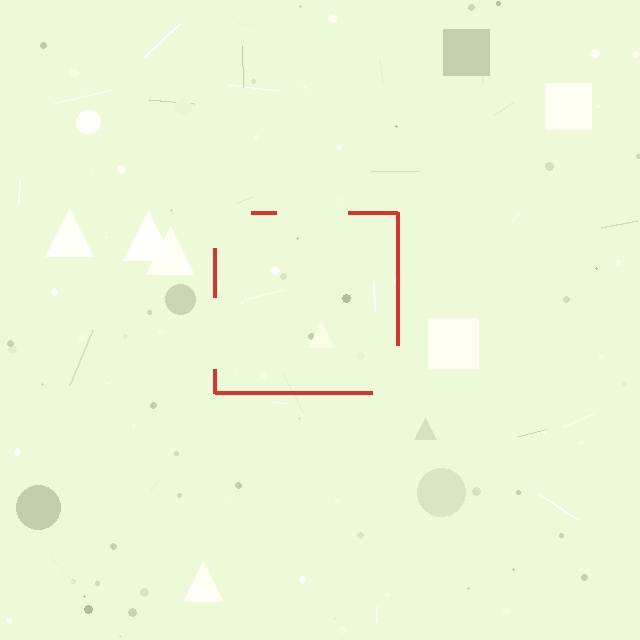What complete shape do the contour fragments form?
The contour fragments form a square.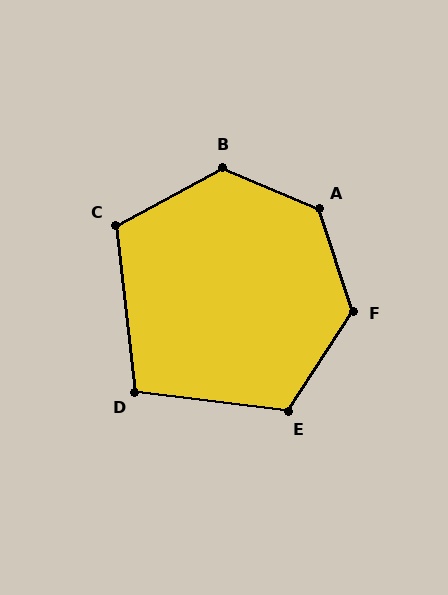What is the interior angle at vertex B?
Approximately 128 degrees (obtuse).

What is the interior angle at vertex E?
Approximately 116 degrees (obtuse).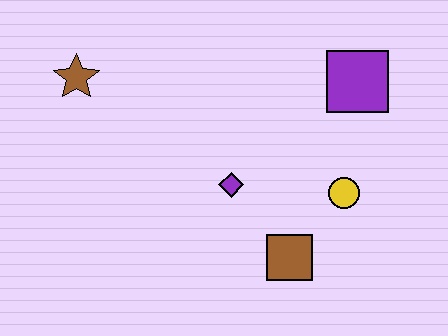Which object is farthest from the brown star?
The yellow circle is farthest from the brown star.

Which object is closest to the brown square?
The yellow circle is closest to the brown square.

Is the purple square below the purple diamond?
No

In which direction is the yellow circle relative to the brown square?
The yellow circle is above the brown square.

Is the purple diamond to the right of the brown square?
No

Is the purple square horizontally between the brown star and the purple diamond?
No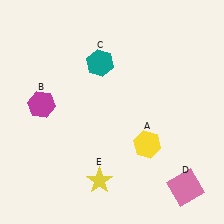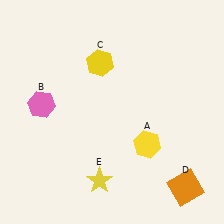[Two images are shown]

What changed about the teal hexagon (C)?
In Image 1, C is teal. In Image 2, it changed to yellow.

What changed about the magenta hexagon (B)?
In Image 1, B is magenta. In Image 2, it changed to pink.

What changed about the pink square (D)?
In Image 1, D is pink. In Image 2, it changed to orange.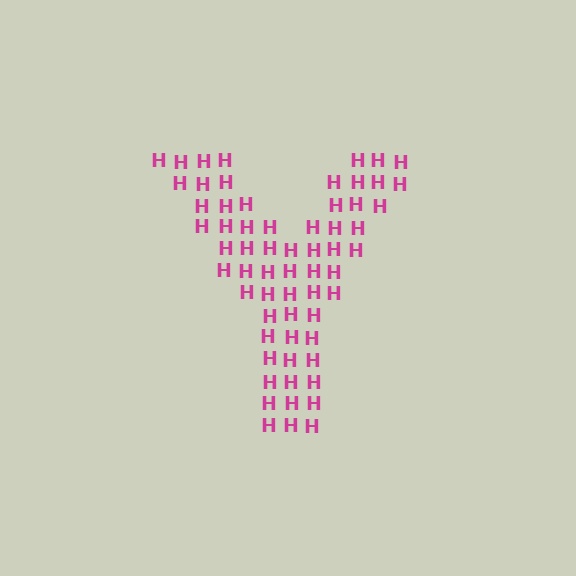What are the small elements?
The small elements are letter H's.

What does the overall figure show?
The overall figure shows the letter Y.